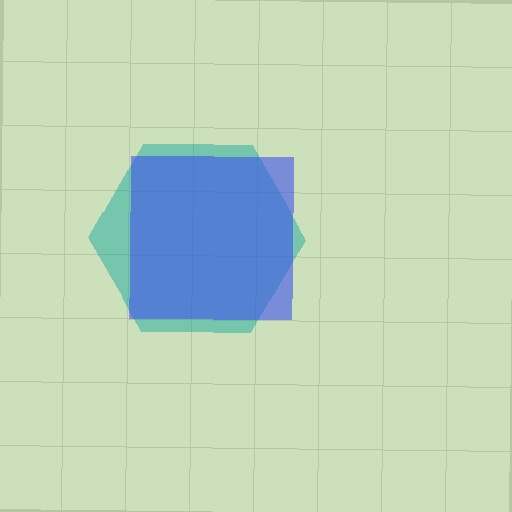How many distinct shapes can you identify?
There are 2 distinct shapes: a teal hexagon, a blue square.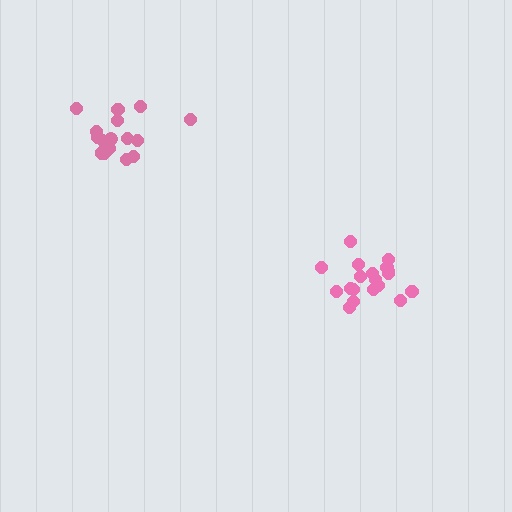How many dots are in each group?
Group 1: 19 dots, Group 2: 16 dots (35 total).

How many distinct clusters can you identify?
There are 2 distinct clusters.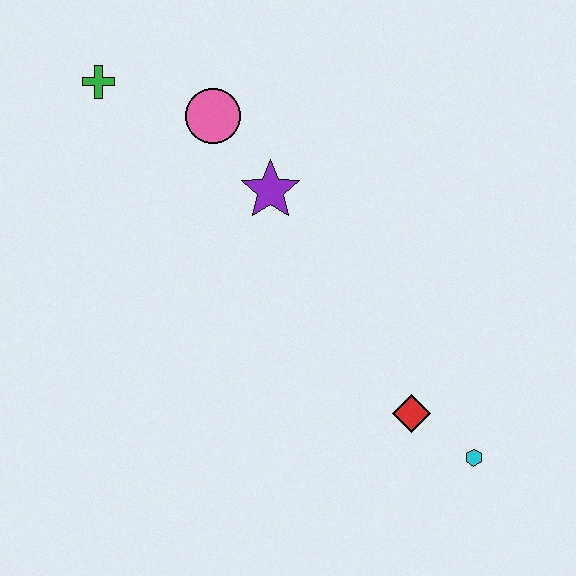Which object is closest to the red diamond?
The cyan hexagon is closest to the red diamond.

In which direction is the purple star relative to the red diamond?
The purple star is above the red diamond.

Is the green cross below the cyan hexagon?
No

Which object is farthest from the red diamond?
The green cross is farthest from the red diamond.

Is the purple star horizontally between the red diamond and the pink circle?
Yes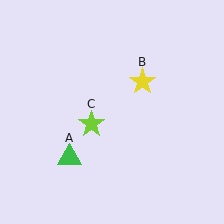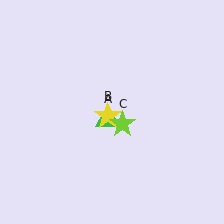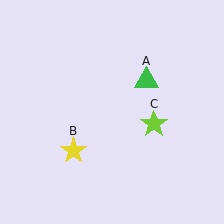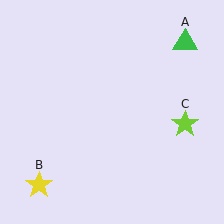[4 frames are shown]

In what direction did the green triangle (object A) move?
The green triangle (object A) moved up and to the right.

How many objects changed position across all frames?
3 objects changed position: green triangle (object A), yellow star (object B), lime star (object C).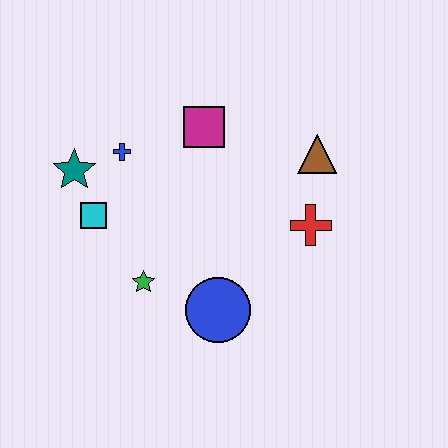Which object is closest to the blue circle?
The green star is closest to the blue circle.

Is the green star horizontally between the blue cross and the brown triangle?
Yes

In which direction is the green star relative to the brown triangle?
The green star is to the left of the brown triangle.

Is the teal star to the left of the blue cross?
Yes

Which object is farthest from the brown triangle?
The teal star is farthest from the brown triangle.